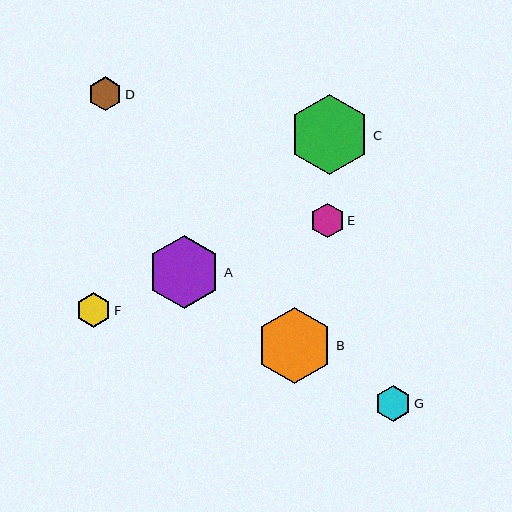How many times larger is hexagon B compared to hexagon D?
Hexagon B is approximately 2.3 times the size of hexagon D.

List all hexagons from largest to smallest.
From largest to smallest: C, B, A, G, F, E, D.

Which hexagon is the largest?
Hexagon C is the largest with a size of approximately 80 pixels.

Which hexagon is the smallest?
Hexagon D is the smallest with a size of approximately 33 pixels.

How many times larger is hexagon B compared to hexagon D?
Hexagon B is approximately 2.3 times the size of hexagon D.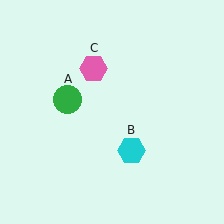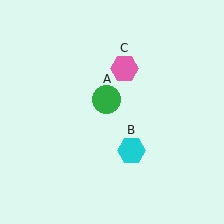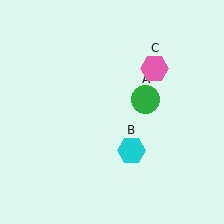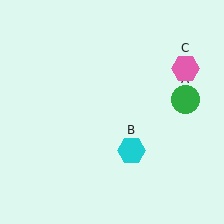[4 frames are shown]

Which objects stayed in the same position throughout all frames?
Cyan hexagon (object B) remained stationary.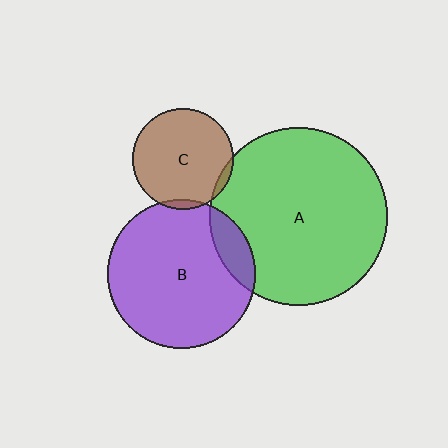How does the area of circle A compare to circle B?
Approximately 1.4 times.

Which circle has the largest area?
Circle A (green).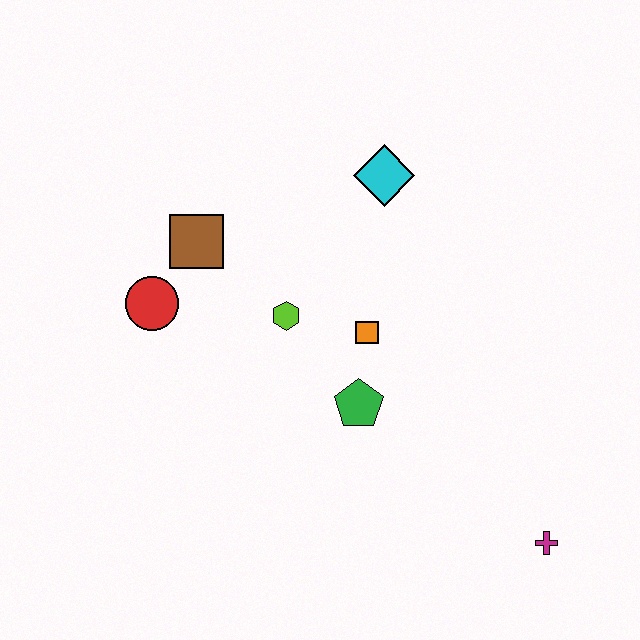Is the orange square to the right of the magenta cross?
No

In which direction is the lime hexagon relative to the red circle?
The lime hexagon is to the right of the red circle.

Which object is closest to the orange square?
The green pentagon is closest to the orange square.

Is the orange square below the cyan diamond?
Yes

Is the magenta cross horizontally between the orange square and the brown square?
No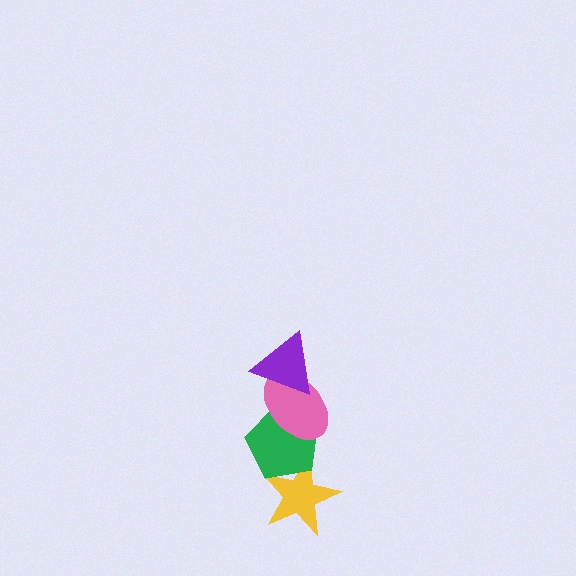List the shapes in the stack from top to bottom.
From top to bottom: the purple triangle, the pink ellipse, the green pentagon, the yellow star.